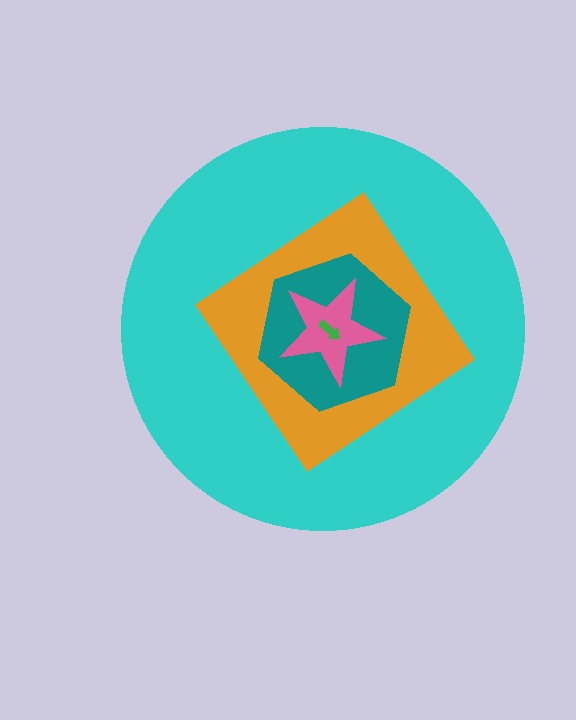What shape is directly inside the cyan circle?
The orange diamond.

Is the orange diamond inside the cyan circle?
Yes.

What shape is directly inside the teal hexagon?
The pink star.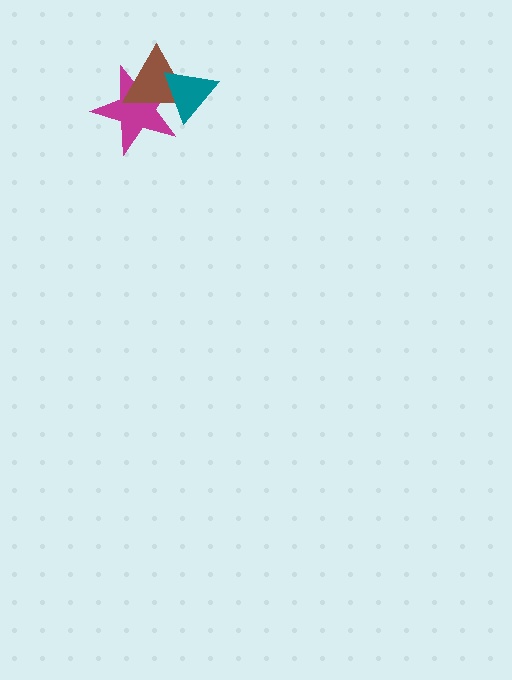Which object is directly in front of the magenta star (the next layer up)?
The brown triangle is directly in front of the magenta star.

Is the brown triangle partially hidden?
Yes, it is partially covered by another shape.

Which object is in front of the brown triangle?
The teal triangle is in front of the brown triangle.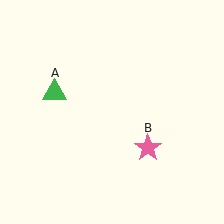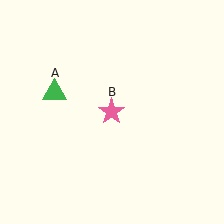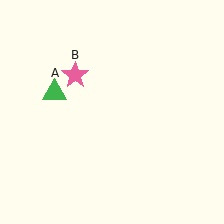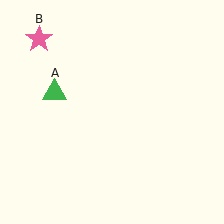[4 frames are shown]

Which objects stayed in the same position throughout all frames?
Green triangle (object A) remained stationary.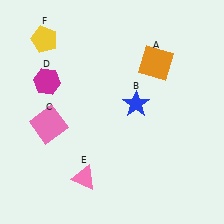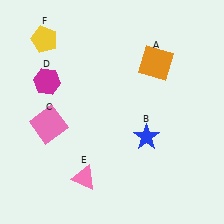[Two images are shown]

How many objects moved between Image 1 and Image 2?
1 object moved between the two images.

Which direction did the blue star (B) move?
The blue star (B) moved down.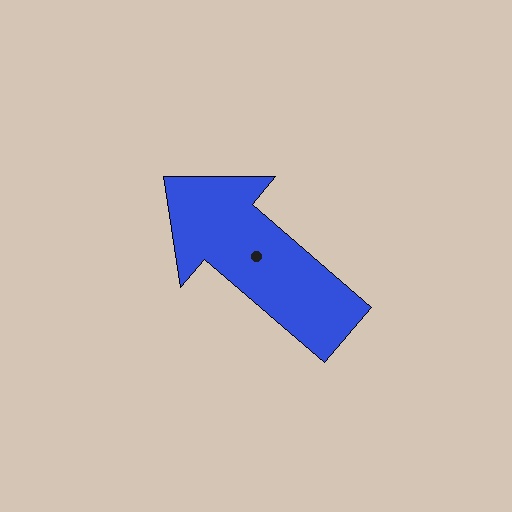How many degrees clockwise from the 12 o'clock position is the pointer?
Approximately 311 degrees.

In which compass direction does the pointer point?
Northwest.